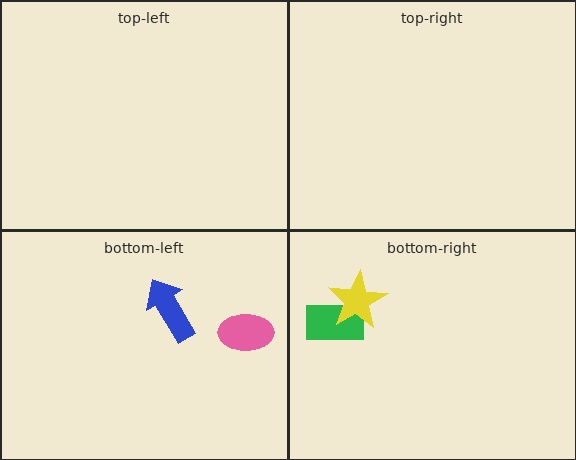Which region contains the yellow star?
The bottom-right region.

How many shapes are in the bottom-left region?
2.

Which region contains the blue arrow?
The bottom-left region.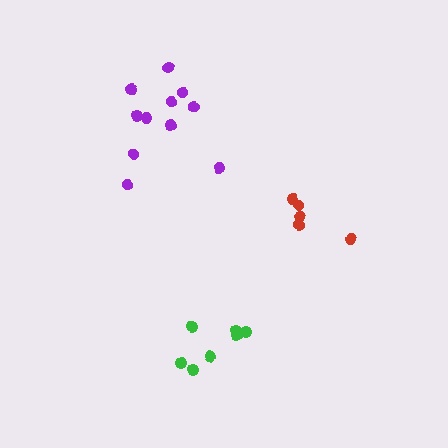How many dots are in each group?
Group 1: 7 dots, Group 2: 11 dots, Group 3: 5 dots (23 total).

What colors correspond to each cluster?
The clusters are colored: green, purple, red.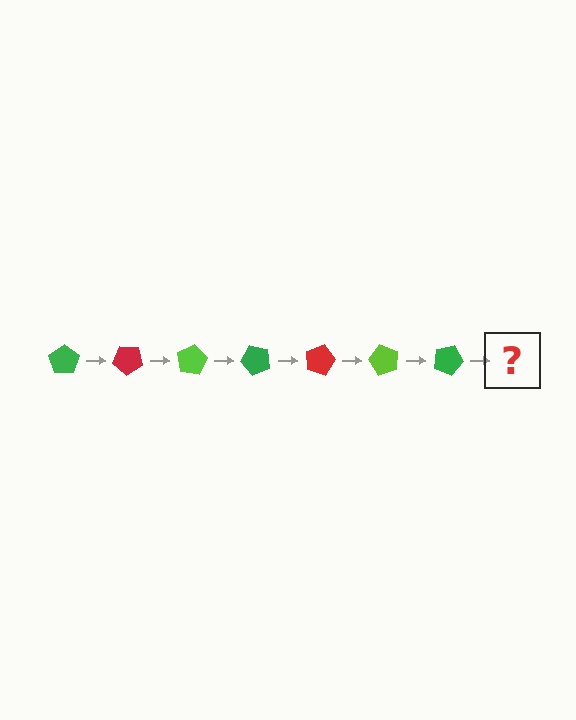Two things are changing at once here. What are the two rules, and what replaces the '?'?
The two rules are that it rotates 40 degrees each step and the color cycles through green, red, and lime. The '?' should be a red pentagon, rotated 280 degrees from the start.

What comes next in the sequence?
The next element should be a red pentagon, rotated 280 degrees from the start.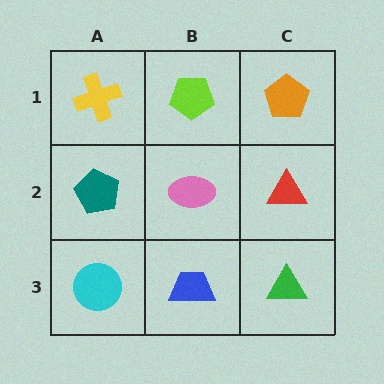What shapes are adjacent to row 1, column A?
A teal pentagon (row 2, column A), a lime pentagon (row 1, column B).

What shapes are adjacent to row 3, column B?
A pink ellipse (row 2, column B), a cyan circle (row 3, column A), a green triangle (row 3, column C).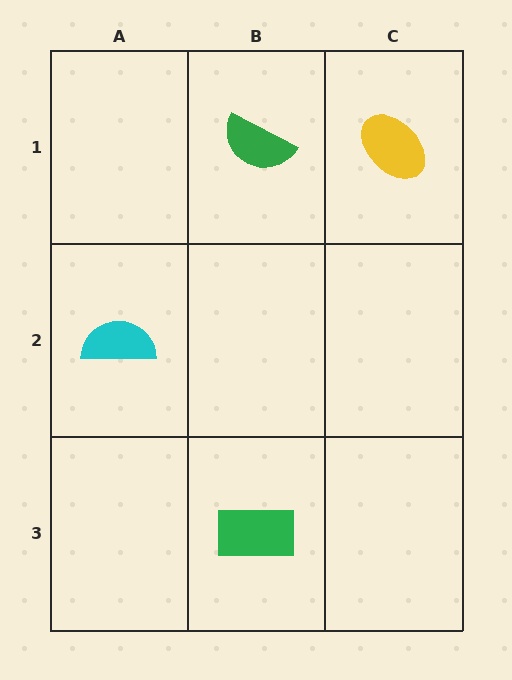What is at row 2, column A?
A cyan semicircle.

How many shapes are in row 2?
1 shape.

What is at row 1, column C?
A yellow ellipse.